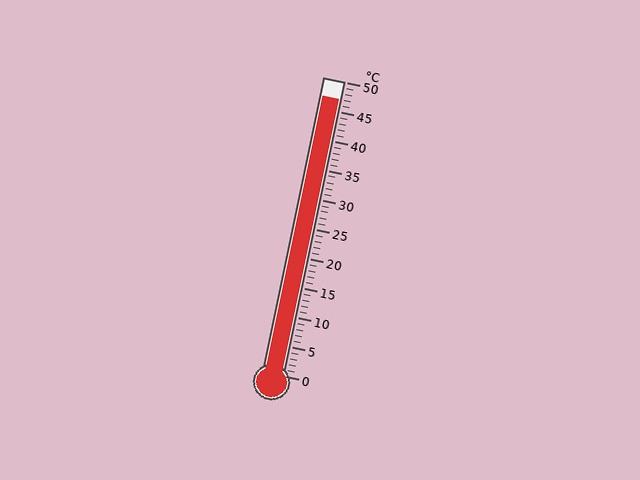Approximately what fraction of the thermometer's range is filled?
The thermometer is filled to approximately 95% of its range.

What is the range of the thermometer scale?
The thermometer scale ranges from 0°C to 50°C.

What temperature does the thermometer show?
The thermometer shows approximately 47°C.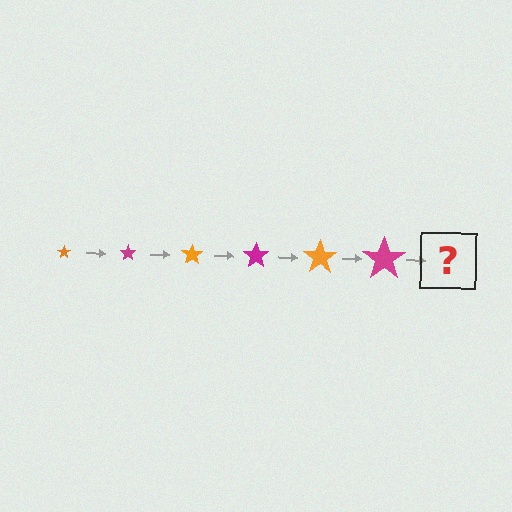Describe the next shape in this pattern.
It should be an orange star, larger than the previous one.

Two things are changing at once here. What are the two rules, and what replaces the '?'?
The two rules are that the star grows larger each step and the color cycles through orange and magenta. The '?' should be an orange star, larger than the previous one.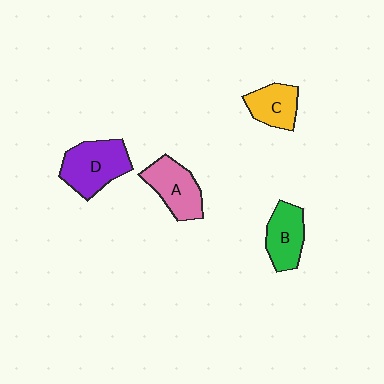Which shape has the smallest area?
Shape C (yellow).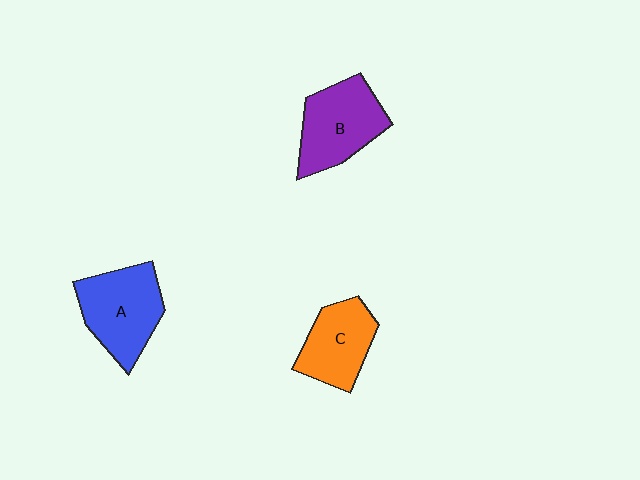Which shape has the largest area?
Shape A (blue).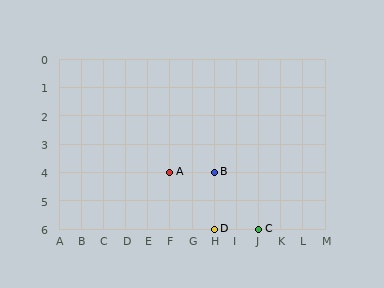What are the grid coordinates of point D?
Point D is at grid coordinates (H, 6).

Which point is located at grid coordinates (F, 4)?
Point A is at (F, 4).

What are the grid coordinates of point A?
Point A is at grid coordinates (F, 4).